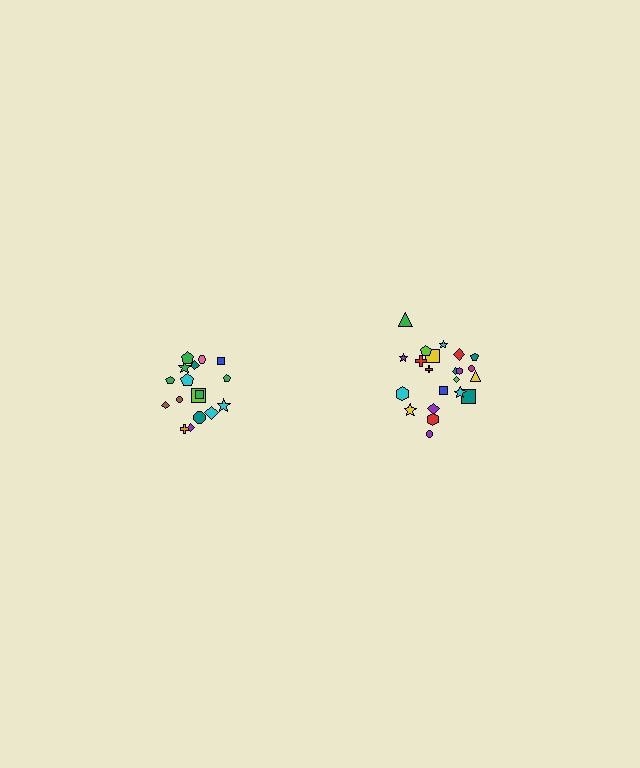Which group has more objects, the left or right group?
The right group.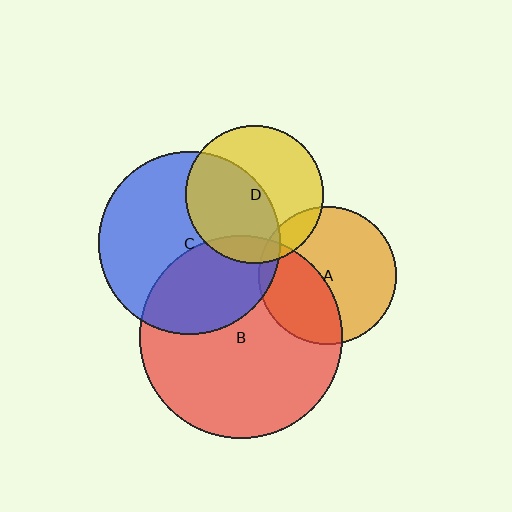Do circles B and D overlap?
Yes.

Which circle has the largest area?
Circle B (red).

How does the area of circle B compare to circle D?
Approximately 2.2 times.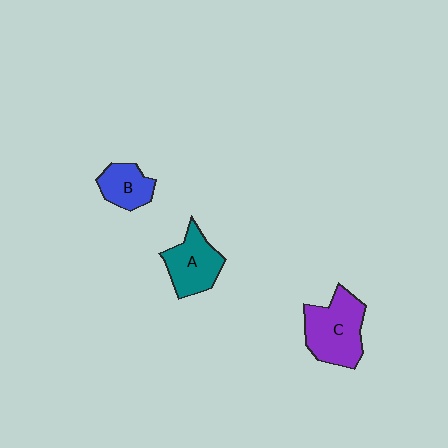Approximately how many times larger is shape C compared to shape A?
Approximately 1.3 times.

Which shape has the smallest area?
Shape B (blue).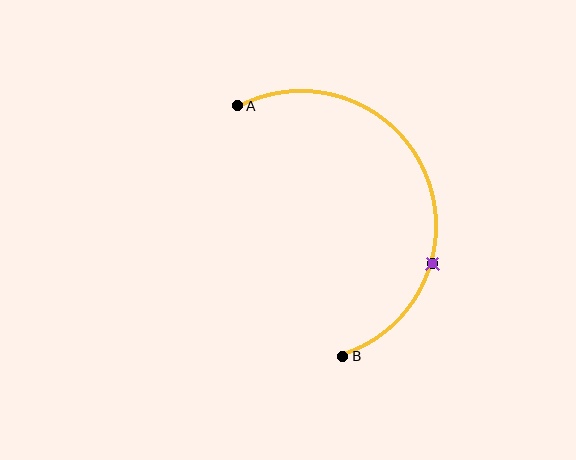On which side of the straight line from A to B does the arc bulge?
The arc bulges to the right of the straight line connecting A and B.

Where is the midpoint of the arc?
The arc midpoint is the point on the curve farthest from the straight line joining A and B. It sits to the right of that line.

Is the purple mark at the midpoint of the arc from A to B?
No. The purple mark lies on the arc but is closer to endpoint B. The arc midpoint would be at the point on the curve equidistant along the arc from both A and B.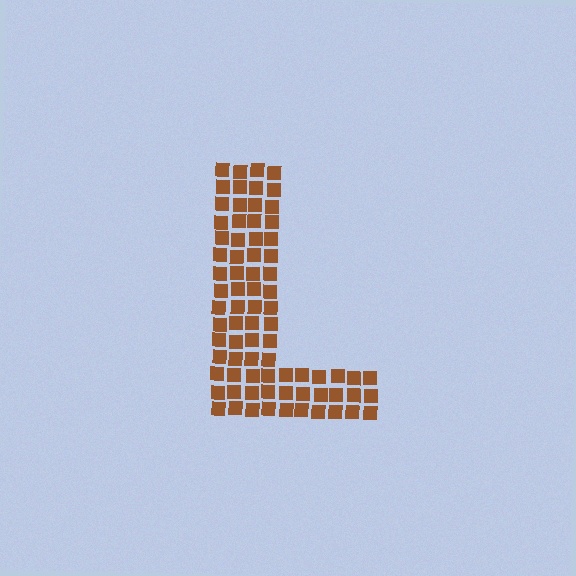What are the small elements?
The small elements are squares.